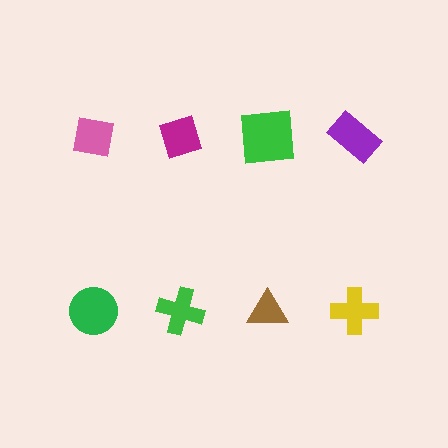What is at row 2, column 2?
A green cross.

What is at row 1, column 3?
A green square.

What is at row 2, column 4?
A yellow cross.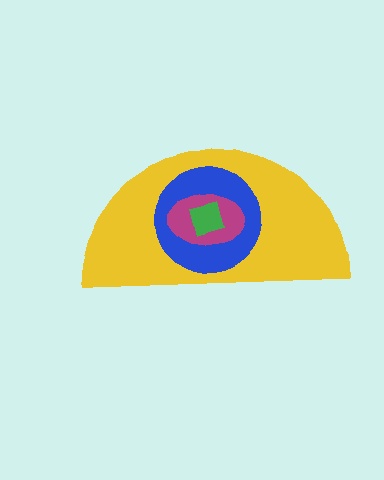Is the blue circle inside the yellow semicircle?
Yes.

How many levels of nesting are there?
4.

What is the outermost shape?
The yellow semicircle.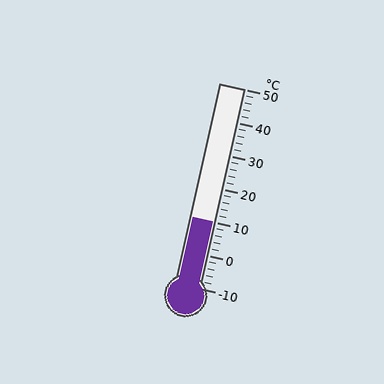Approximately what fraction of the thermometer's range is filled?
The thermometer is filled to approximately 35% of its range.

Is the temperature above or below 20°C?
The temperature is below 20°C.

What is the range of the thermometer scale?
The thermometer scale ranges from -10°C to 50°C.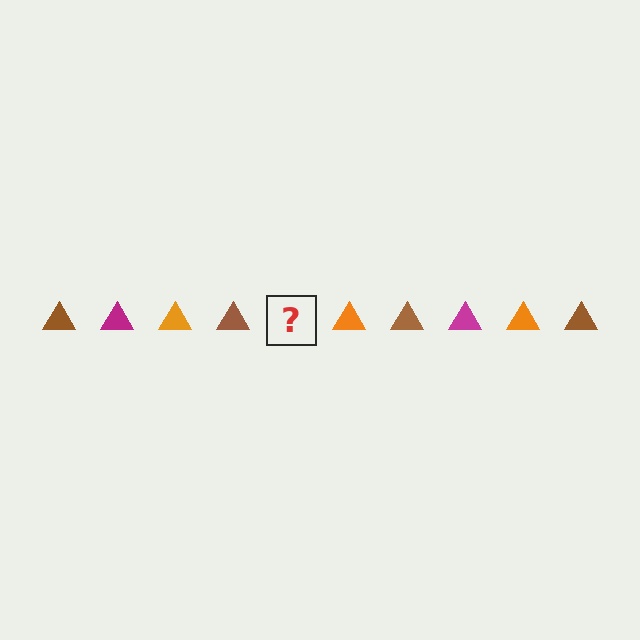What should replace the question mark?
The question mark should be replaced with a magenta triangle.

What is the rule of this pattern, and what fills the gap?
The rule is that the pattern cycles through brown, magenta, orange triangles. The gap should be filled with a magenta triangle.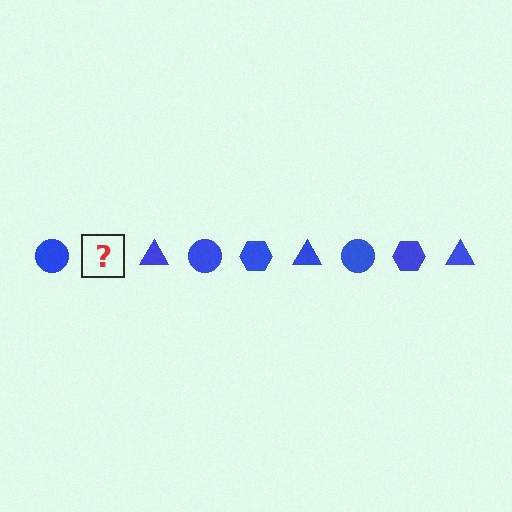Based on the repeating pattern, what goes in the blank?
The blank should be a blue hexagon.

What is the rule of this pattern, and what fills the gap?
The rule is that the pattern cycles through circle, hexagon, triangle shapes in blue. The gap should be filled with a blue hexagon.